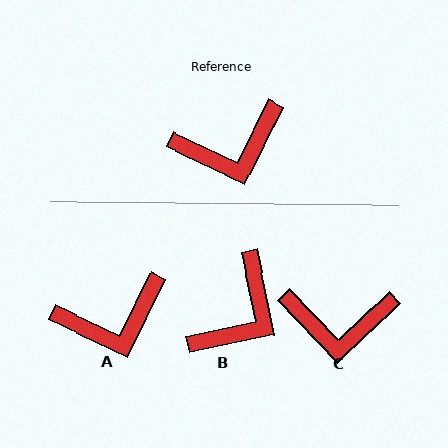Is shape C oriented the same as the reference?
No, it is off by about 21 degrees.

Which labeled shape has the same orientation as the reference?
A.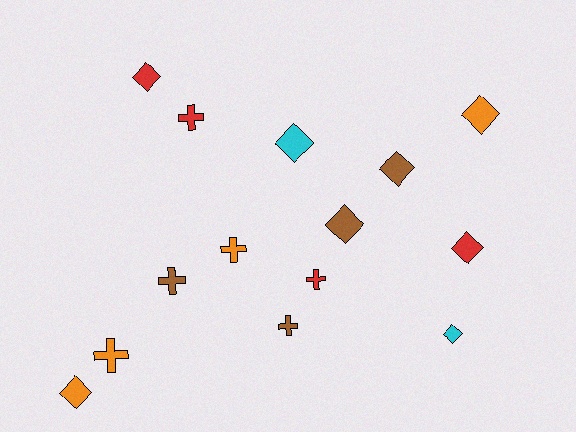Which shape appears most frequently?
Diamond, with 8 objects.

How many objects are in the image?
There are 14 objects.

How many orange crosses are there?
There are 2 orange crosses.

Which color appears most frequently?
Red, with 4 objects.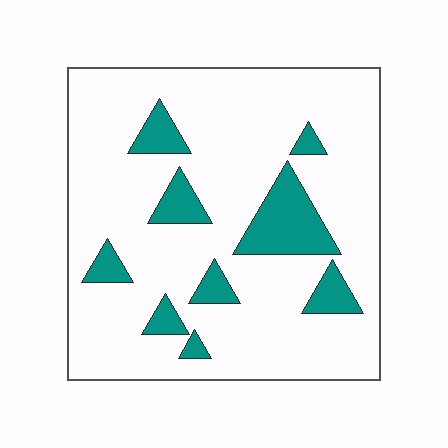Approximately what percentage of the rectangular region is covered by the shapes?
Approximately 15%.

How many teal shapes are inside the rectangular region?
9.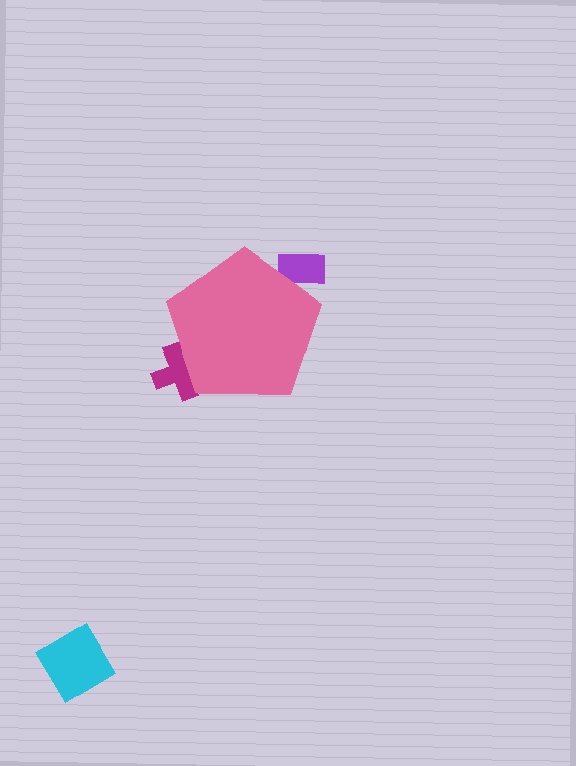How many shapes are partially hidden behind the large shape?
2 shapes are partially hidden.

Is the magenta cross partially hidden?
Yes, the magenta cross is partially hidden behind the pink pentagon.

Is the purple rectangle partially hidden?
Yes, the purple rectangle is partially hidden behind the pink pentagon.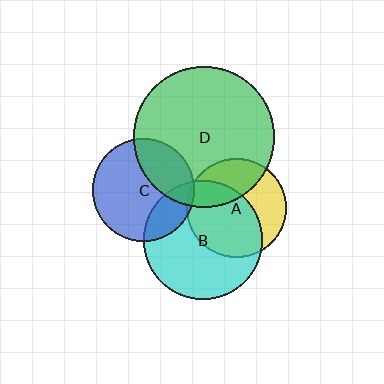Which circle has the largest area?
Circle D (green).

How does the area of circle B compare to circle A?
Approximately 1.4 times.